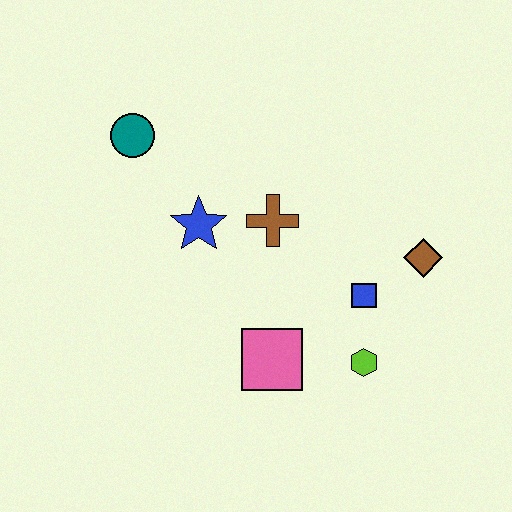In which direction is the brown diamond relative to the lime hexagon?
The brown diamond is above the lime hexagon.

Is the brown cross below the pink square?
No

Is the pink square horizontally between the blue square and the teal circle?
Yes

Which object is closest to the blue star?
The brown cross is closest to the blue star.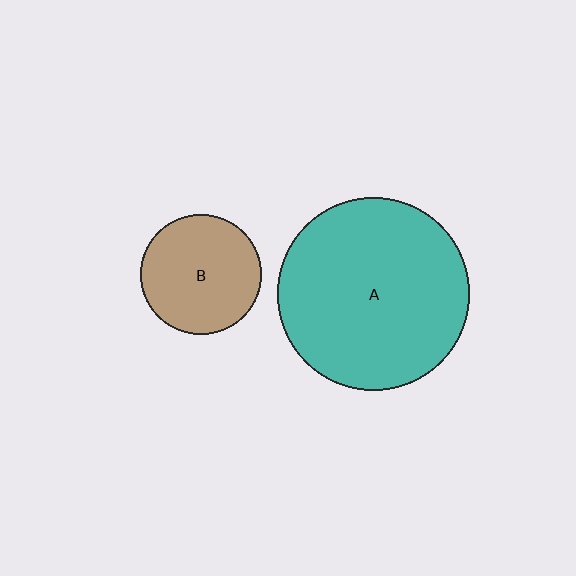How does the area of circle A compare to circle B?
Approximately 2.6 times.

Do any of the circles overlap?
No, none of the circles overlap.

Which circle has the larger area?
Circle A (teal).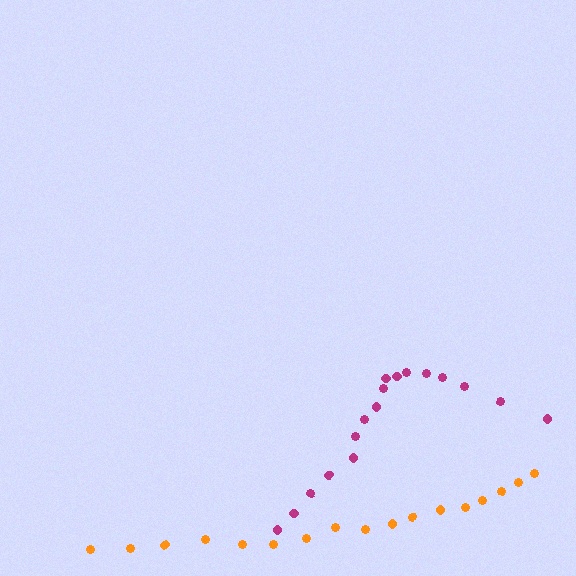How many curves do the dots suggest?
There are 2 distinct paths.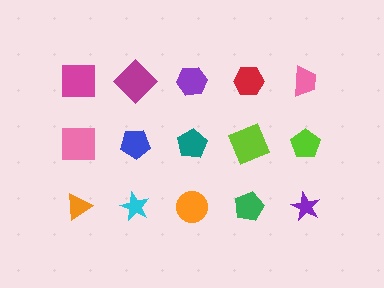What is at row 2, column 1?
A pink square.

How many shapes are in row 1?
5 shapes.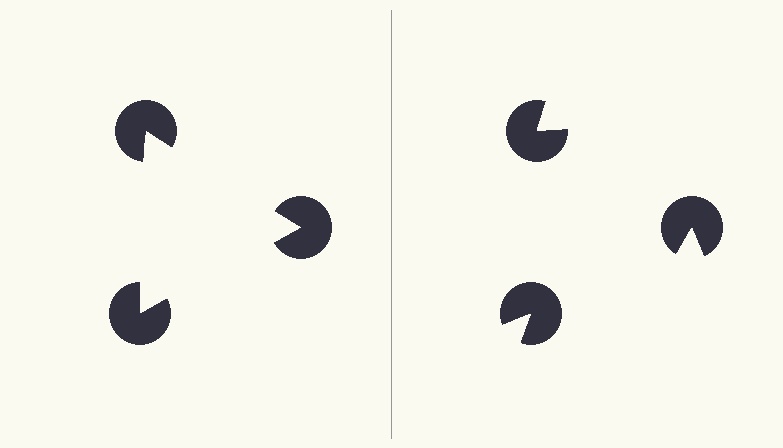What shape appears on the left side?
An illusory triangle.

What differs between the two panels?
The pac-man discs are positioned identically on both sides; only the wedge orientations differ. On the left they align to a triangle; on the right they are misaligned.